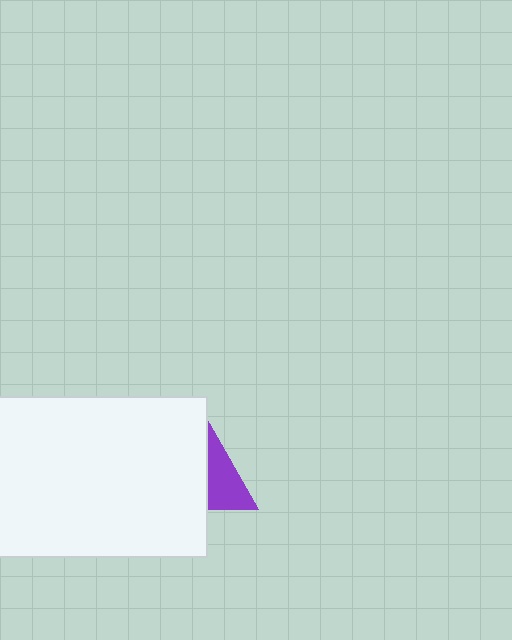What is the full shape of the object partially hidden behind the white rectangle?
The partially hidden object is a purple triangle.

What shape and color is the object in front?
The object in front is a white rectangle.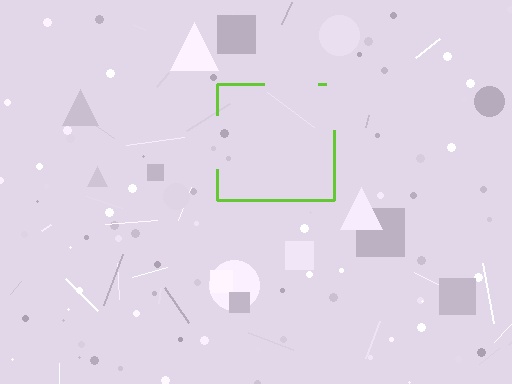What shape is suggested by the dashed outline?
The dashed outline suggests a square.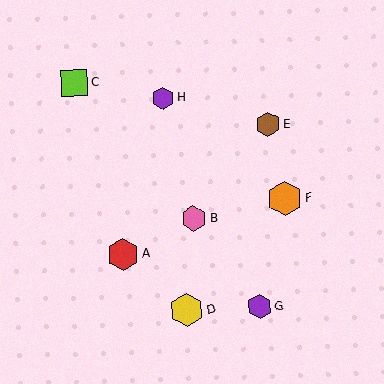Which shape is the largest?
The orange hexagon (labeled F) is the largest.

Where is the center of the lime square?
The center of the lime square is at (74, 83).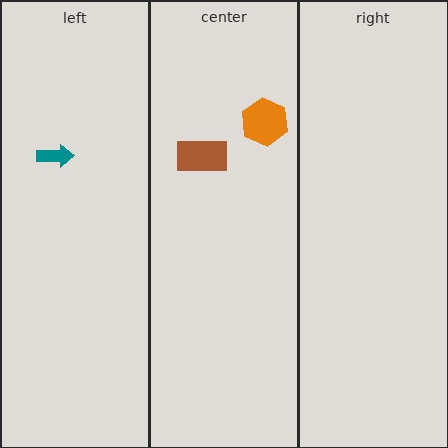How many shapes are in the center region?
2.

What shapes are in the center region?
The brown rectangle, the orange hexagon.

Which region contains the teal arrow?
The left region.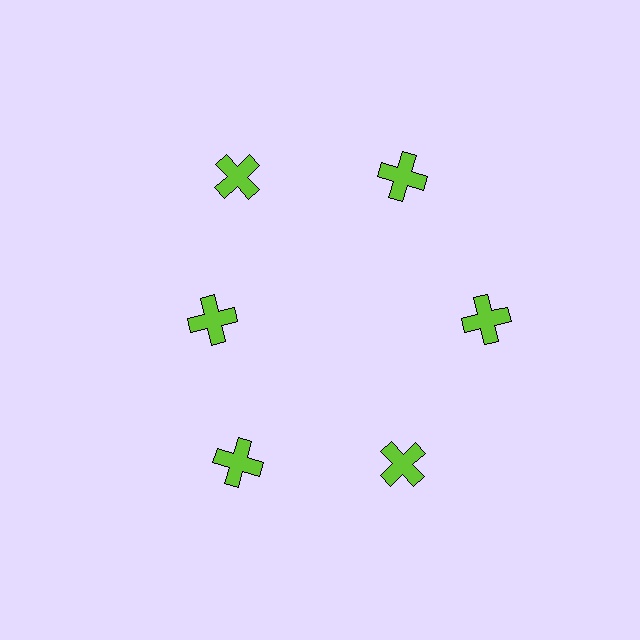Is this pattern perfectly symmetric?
No. The 6 lime crosses are arranged in a ring, but one element near the 9 o'clock position is pulled inward toward the center, breaking the 6-fold rotational symmetry.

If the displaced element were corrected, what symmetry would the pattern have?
It would have 6-fold rotational symmetry — the pattern would map onto itself every 60 degrees.